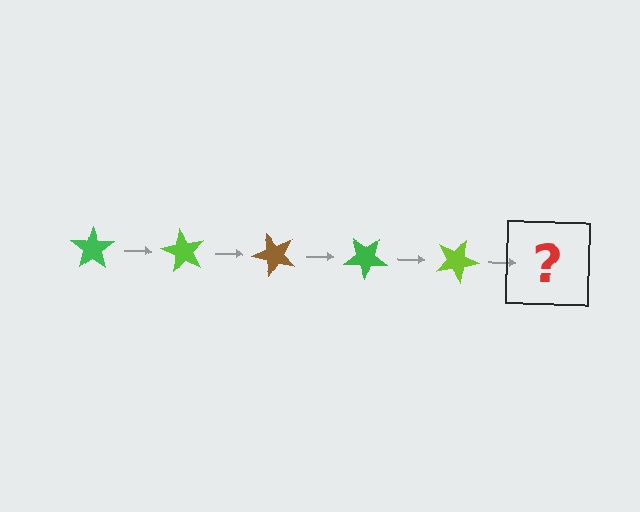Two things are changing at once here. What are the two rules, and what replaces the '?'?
The two rules are that it rotates 60 degrees each step and the color cycles through green, lime, and brown. The '?' should be a brown star, rotated 300 degrees from the start.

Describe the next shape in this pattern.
It should be a brown star, rotated 300 degrees from the start.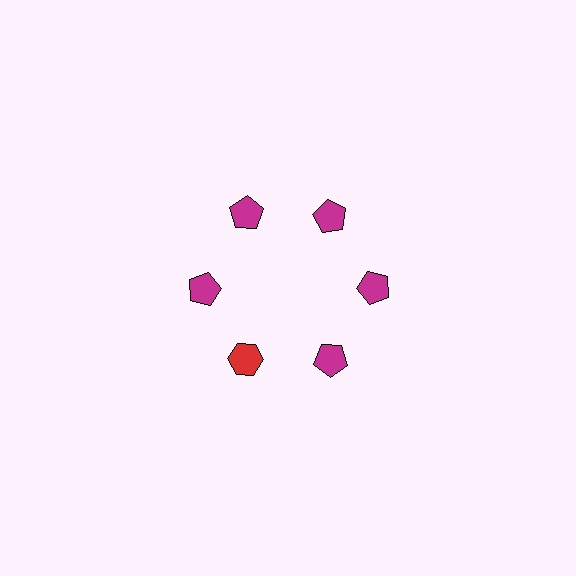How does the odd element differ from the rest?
It differs in both color (red instead of magenta) and shape (hexagon instead of pentagon).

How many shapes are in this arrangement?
There are 6 shapes arranged in a ring pattern.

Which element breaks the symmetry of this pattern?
The red hexagon at roughly the 7 o'clock position breaks the symmetry. All other shapes are magenta pentagons.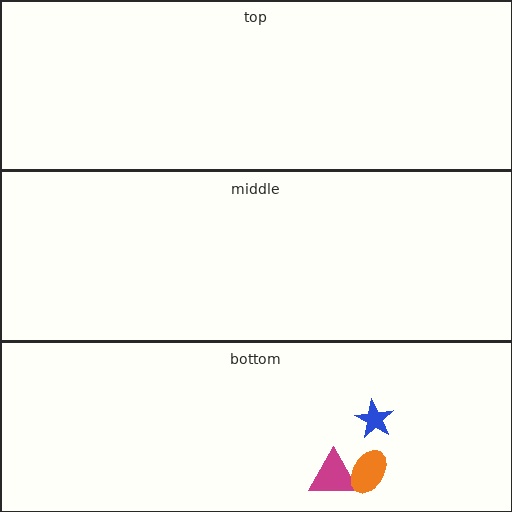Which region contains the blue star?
The bottom region.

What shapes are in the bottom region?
The magenta triangle, the blue star, the orange ellipse.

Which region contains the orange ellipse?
The bottom region.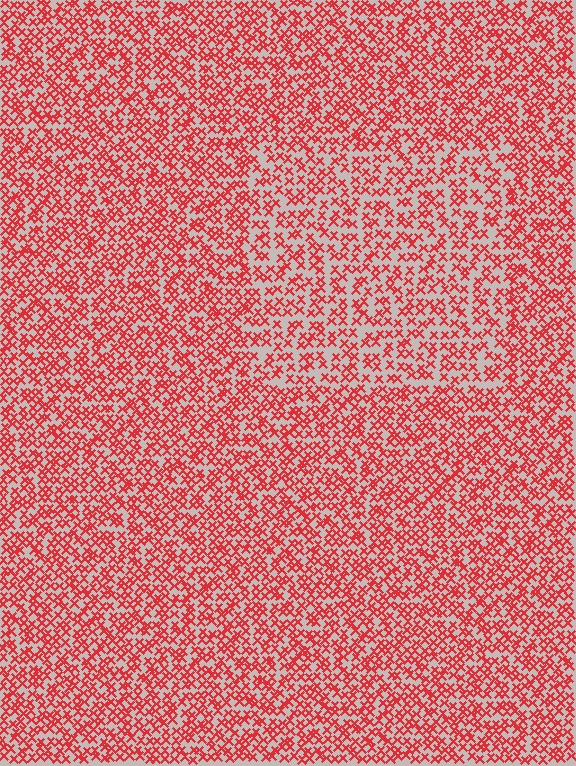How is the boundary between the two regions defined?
The boundary is defined by a change in element density (approximately 1.5x ratio). All elements are the same color, size, and shape.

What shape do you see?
I see a rectangle.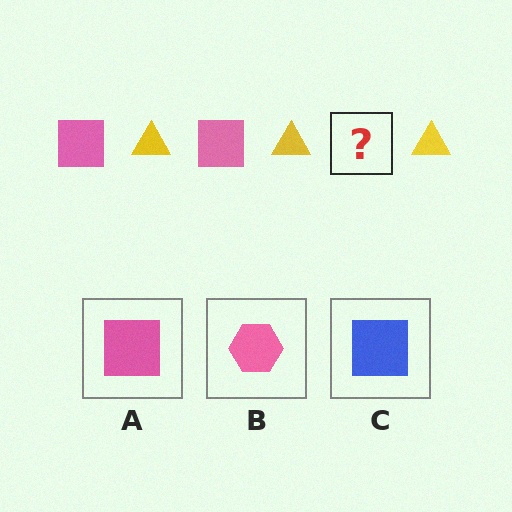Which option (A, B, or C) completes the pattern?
A.